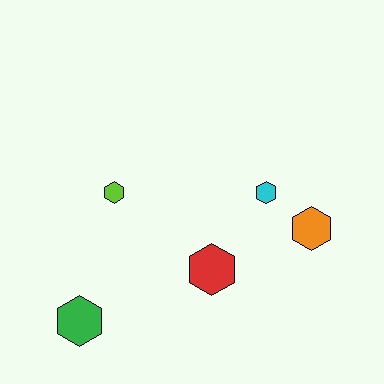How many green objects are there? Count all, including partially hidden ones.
There is 1 green object.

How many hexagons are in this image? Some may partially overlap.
There are 5 hexagons.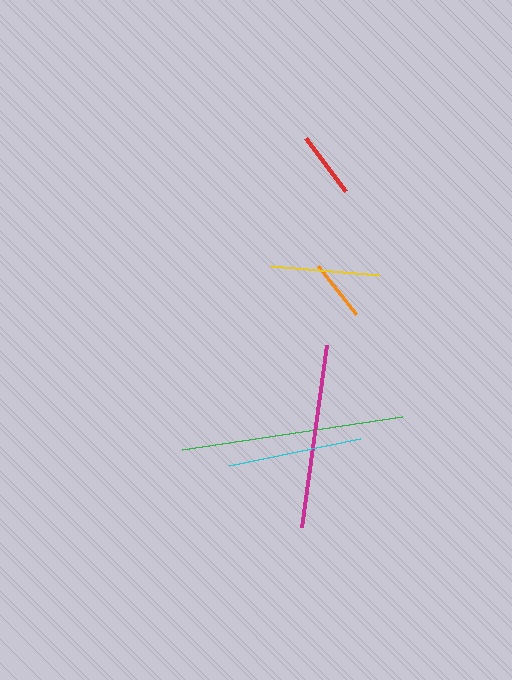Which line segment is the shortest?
The orange line is the shortest at approximately 61 pixels.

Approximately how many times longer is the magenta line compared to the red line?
The magenta line is approximately 2.8 times the length of the red line.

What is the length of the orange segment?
The orange segment is approximately 61 pixels long.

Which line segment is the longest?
The green line is the longest at approximately 222 pixels.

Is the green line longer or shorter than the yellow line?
The green line is longer than the yellow line.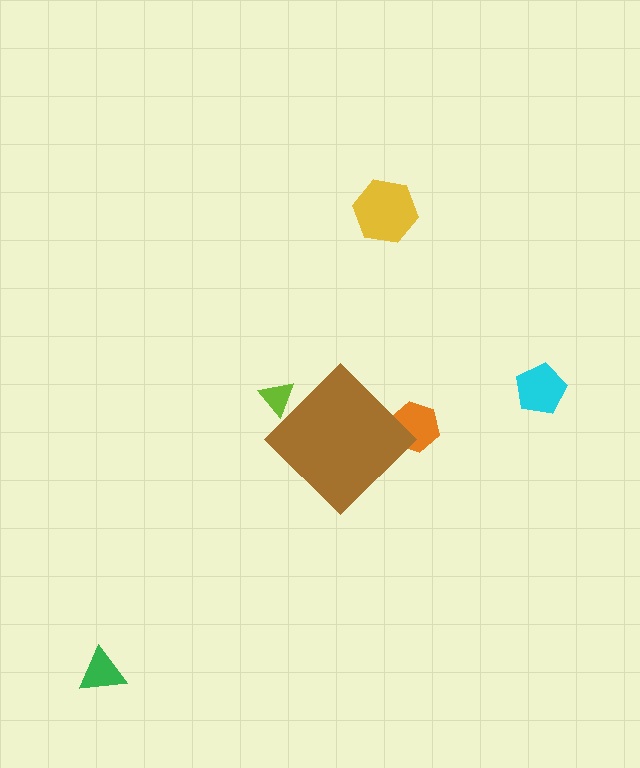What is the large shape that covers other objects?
A brown diamond.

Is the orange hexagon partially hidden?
Yes, the orange hexagon is partially hidden behind the brown diamond.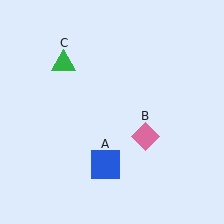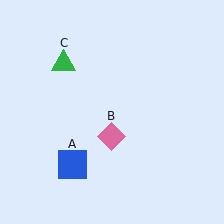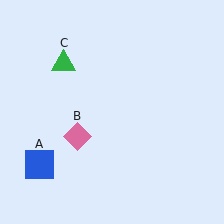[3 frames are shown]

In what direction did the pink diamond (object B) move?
The pink diamond (object B) moved left.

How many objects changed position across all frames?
2 objects changed position: blue square (object A), pink diamond (object B).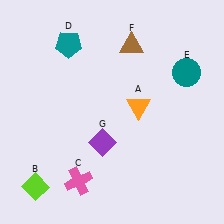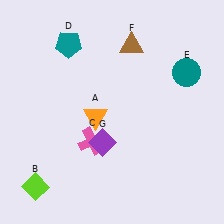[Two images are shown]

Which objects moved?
The objects that moved are: the orange triangle (A), the pink cross (C).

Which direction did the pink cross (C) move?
The pink cross (C) moved up.